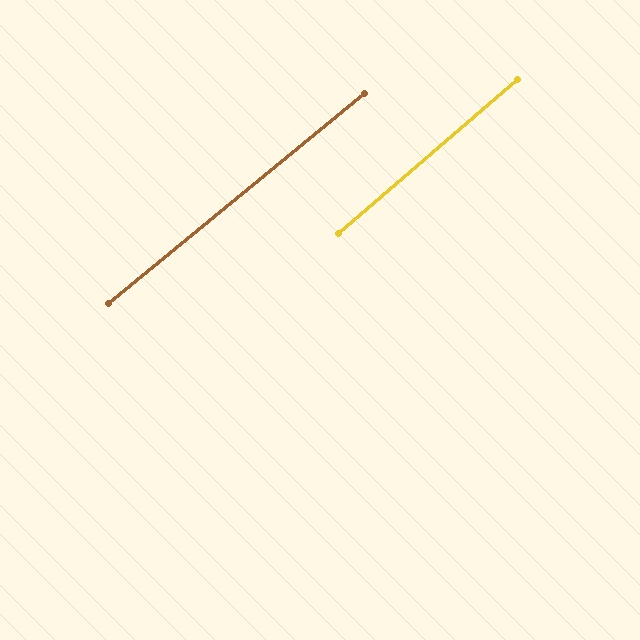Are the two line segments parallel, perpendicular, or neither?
Parallel — their directions differ by only 1.3°.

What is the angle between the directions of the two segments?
Approximately 1 degree.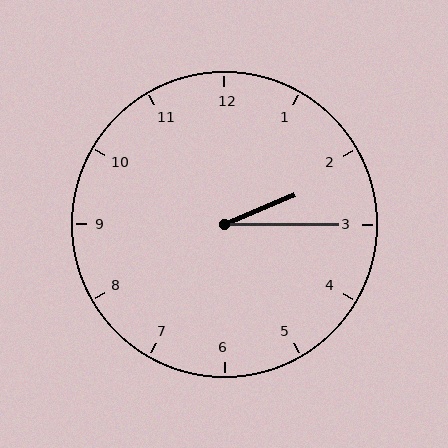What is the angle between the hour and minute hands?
Approximately 22 degrees.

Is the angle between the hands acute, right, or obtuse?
It is acute.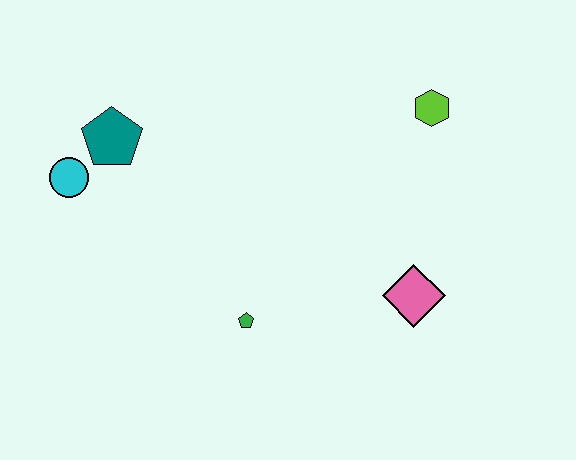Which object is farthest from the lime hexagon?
The cyan circle is farthest from the lime hexagon.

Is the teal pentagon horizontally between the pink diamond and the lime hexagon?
No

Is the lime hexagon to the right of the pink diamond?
Yes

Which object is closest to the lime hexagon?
The pink diamond is closest to the lime hexagon.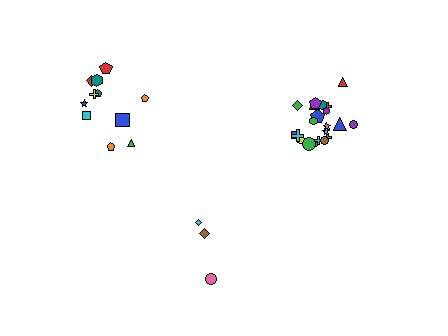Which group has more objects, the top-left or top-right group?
The top-right group.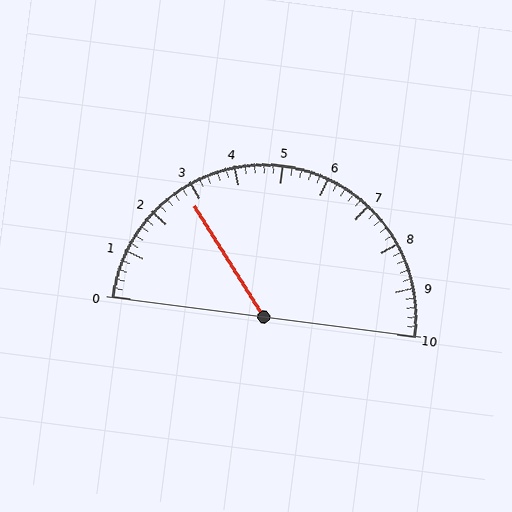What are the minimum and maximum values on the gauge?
The gauge ranges from 0 to 10.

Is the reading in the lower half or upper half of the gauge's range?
The reading is in the lower half of the range (0 to 10).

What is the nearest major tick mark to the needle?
The nearest major tick mark is 3.